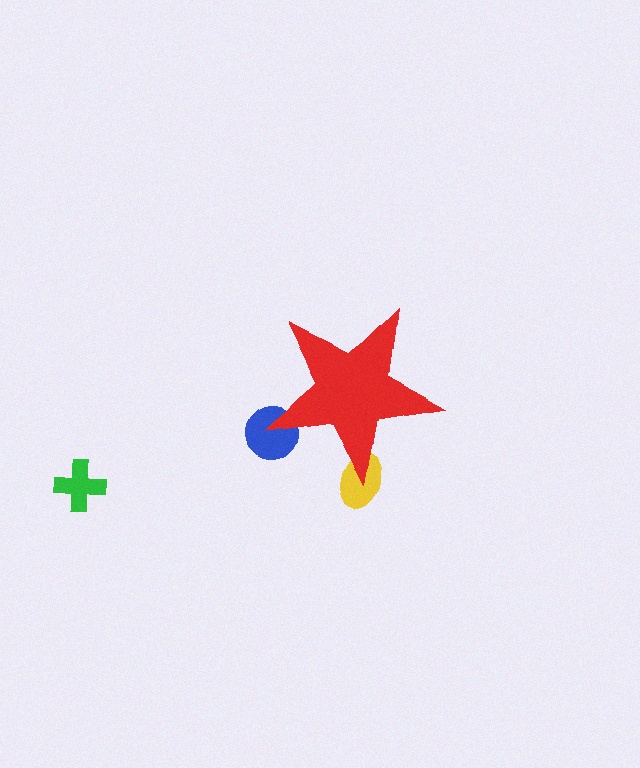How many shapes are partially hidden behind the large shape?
2 shapes are partially hidden.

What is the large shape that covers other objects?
A red star.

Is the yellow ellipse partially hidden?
Yes, the yellow ellipse is partially hidden behind the red star.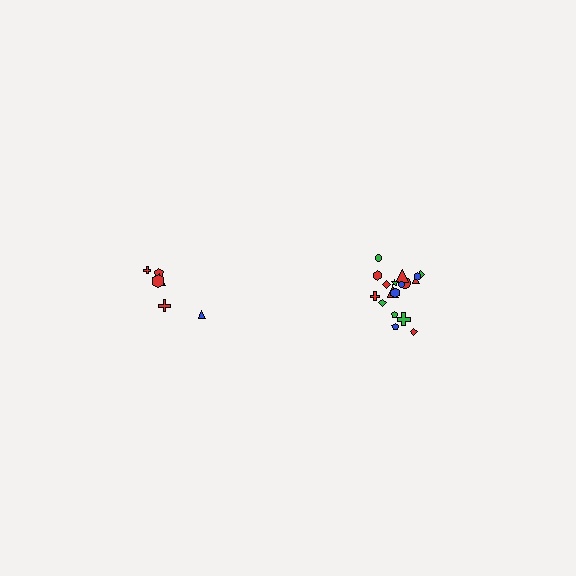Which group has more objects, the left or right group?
The right group.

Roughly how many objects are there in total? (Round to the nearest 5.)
Roughly 25 objects in total.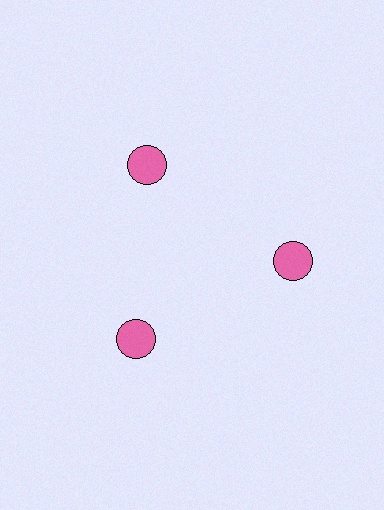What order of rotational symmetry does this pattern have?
This pattern has 3-fold rotational symmetry.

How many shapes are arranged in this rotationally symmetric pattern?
There are 3 shapes, arranged in 3 groups of 1.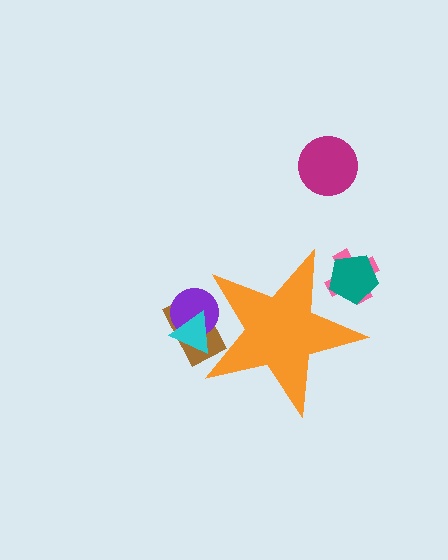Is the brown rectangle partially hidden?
Yes, the brown rectangle is partially hidden behind the orange star.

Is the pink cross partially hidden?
Yes, the pink cross is partially hidden behind the orange star.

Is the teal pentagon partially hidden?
Yes, the teal pentagon is partially hidden behind the orange star.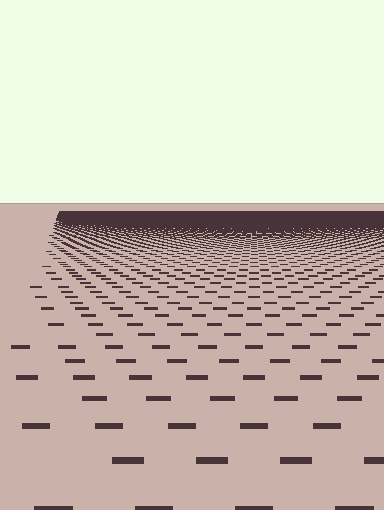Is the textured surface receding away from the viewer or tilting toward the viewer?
The surface is receding away from the viewer. Texture elements get smaller and denser toward the top.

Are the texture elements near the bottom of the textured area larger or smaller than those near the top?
Larger. Near the bottom, elements are closer to the viewer and appear at a bigger on-screen size.